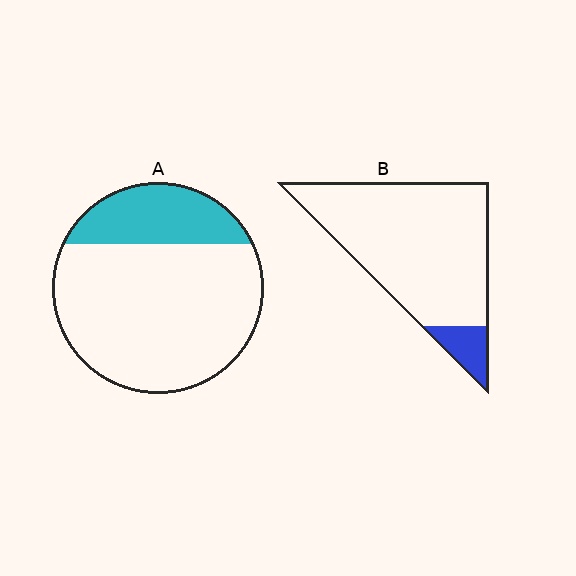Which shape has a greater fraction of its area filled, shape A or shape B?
Shape A.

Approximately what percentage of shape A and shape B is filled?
A is approximately 25% and B is approximately 10%.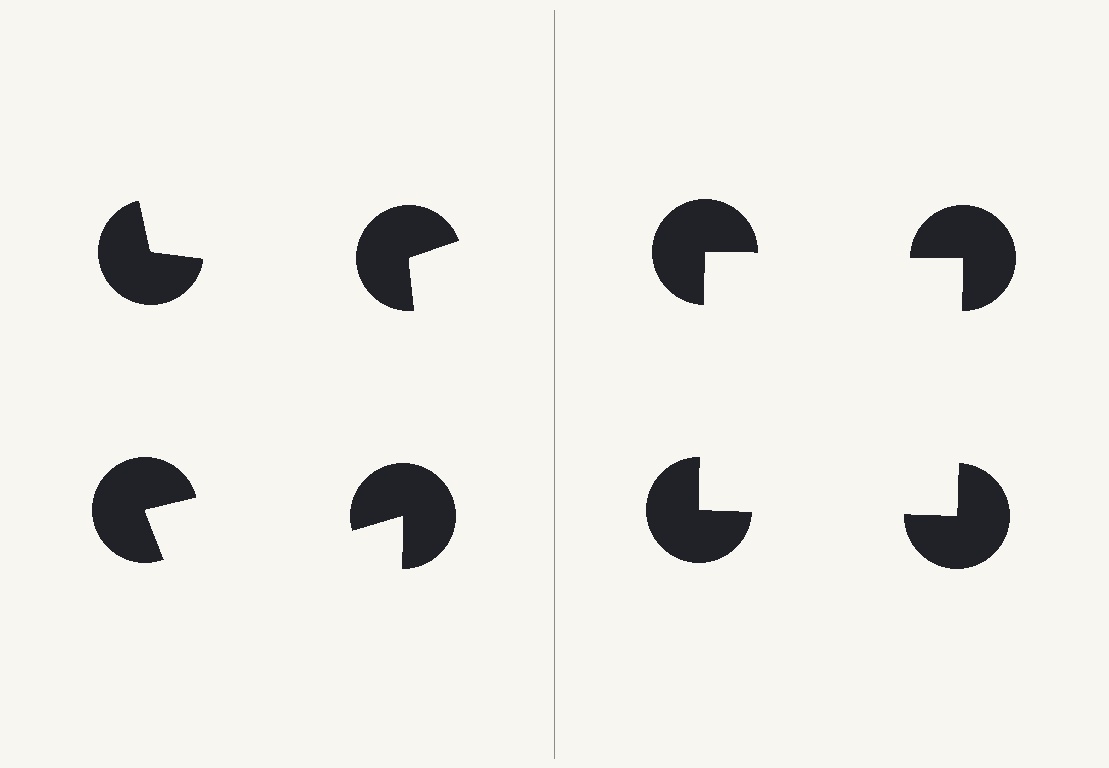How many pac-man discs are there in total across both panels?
8 — 4 on each side.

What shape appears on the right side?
An illusory square.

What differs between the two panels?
The pac-man discs are positioned identically on both sides; only the wedge orientations differ. On the right they align to a square; on the left they are misaligned.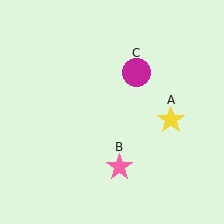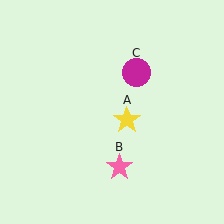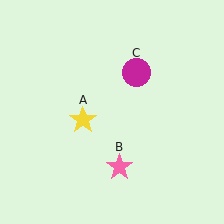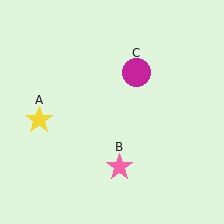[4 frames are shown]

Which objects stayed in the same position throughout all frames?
Pink star (object B) and magenta circle (object C) remained stationary.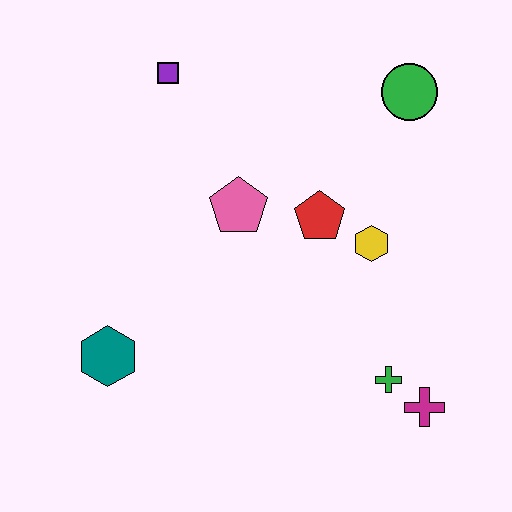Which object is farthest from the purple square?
The magenta cross is farthest from the purple square.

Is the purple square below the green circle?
No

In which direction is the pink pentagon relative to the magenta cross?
The pink pentagon is above the magenta cross.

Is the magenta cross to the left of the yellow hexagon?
No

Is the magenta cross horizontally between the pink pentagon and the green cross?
No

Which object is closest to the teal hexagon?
The pink pentagon is closest to the teal hexagon.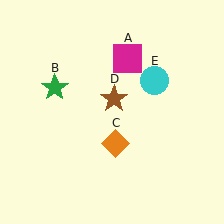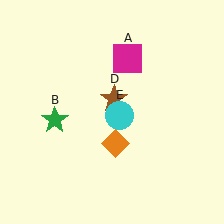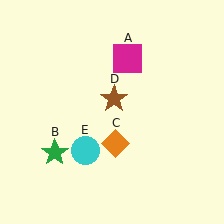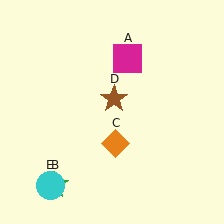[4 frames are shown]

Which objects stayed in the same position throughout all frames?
Magenta square (object A) and orange diamond (object C) and brown star (object D) remained stationary.